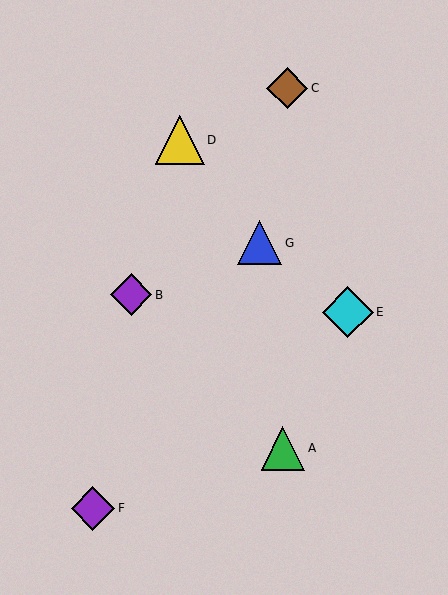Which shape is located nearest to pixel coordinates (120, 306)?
The purple diamond (labeled B) at (131, 295) is nearest to that location.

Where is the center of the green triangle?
The center of the green triangle is at (283, 448).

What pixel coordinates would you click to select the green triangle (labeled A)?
Click at (283, 448) to select the green triangle A.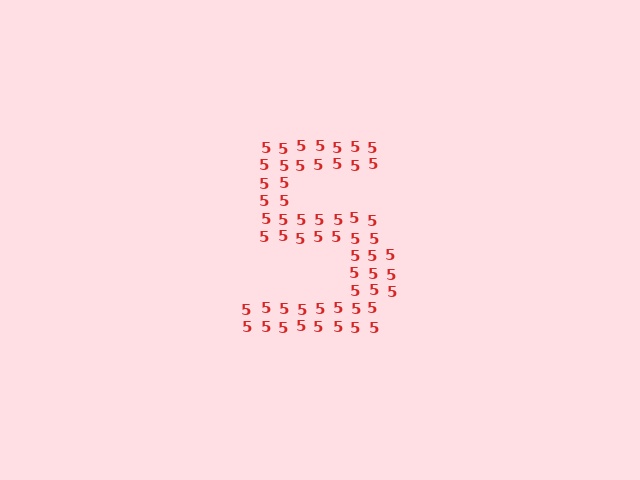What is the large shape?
The large shape is the digit 5.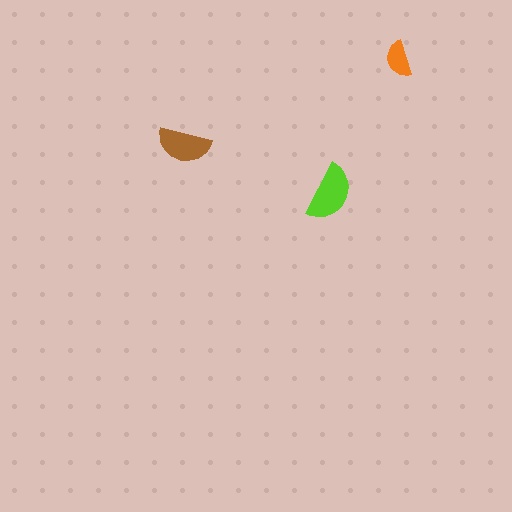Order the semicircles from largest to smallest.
the lime one, the brown one, the orange one.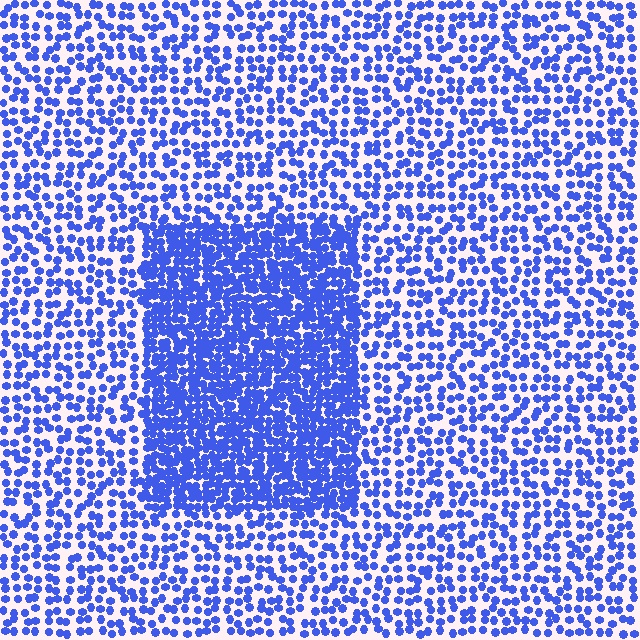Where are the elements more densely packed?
The elements are more densely packed inside the rectangle boundary.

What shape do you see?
I see a rectangle.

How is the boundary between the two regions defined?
The boundary is defined by a change in element density (approximately 2.2x ratio). All elements are the same color, size, and shape.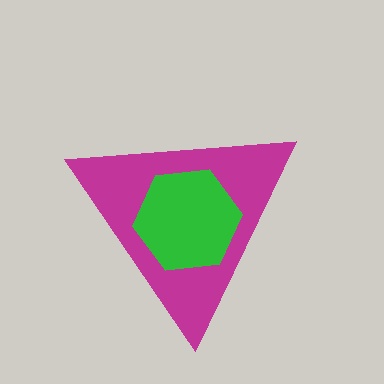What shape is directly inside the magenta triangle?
The green hexagon.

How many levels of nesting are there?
2.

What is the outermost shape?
The magenta triangle.